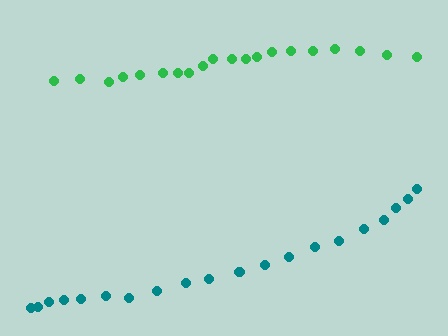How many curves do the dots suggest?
There are 2 distinct paths.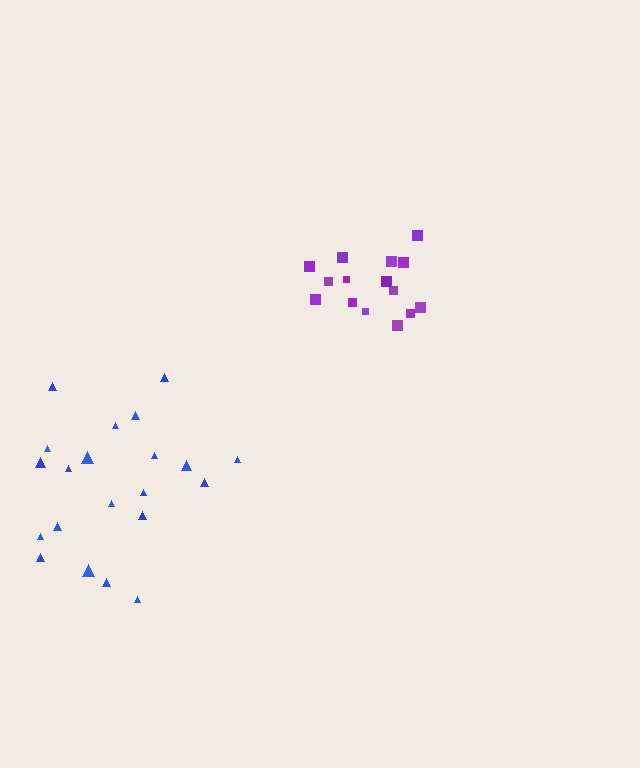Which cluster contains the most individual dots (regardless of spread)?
Blue (21).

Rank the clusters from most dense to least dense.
purple, blue.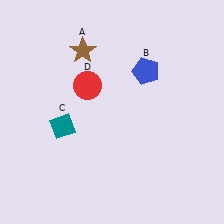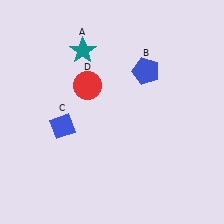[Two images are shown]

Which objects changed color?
A changed from brown to teal. C changed from teal to blue.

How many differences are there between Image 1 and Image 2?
There are 2 differences between the two images.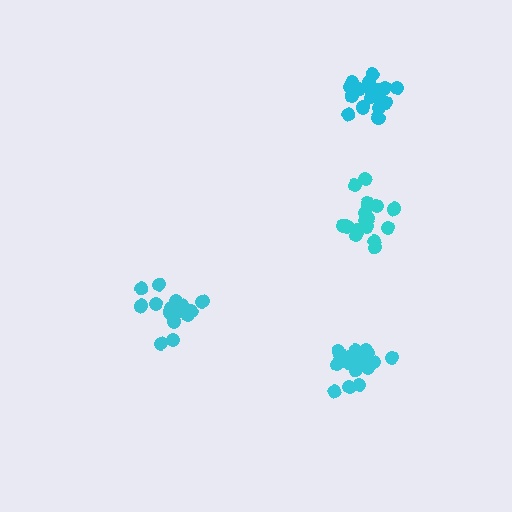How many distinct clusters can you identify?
There are 4 distinct clusters.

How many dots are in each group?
Group 1: 18 dots, Group 2: 15 dots, Group 3: 19 dots, Group 4: 19 dots (71 total).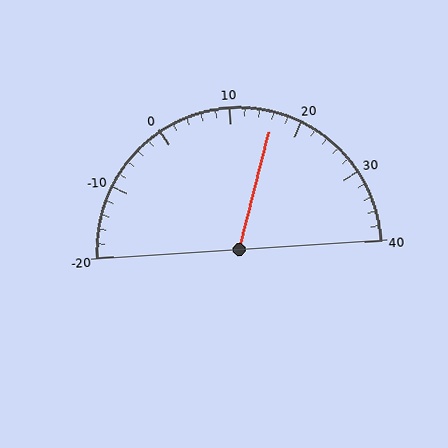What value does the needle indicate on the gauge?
The needle indicates approximately 16.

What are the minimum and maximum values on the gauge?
The gauge ranges from -20 to 40.